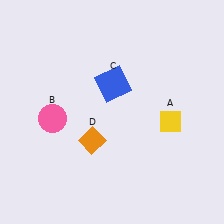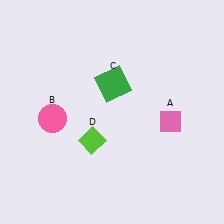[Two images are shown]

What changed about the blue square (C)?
In Image 1, C is blue. In Image 2, it changed to green.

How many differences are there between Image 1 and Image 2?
There are 3 differences between the two images.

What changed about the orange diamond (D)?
In Image 1, D is orange. In Image 2, it changed to lime.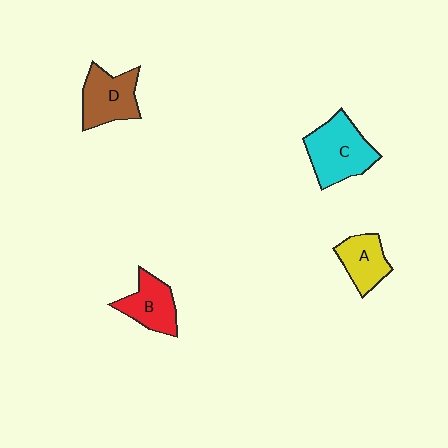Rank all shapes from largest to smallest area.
From largest to smallest: C (cyan), D (brown), B (red), A (yellow).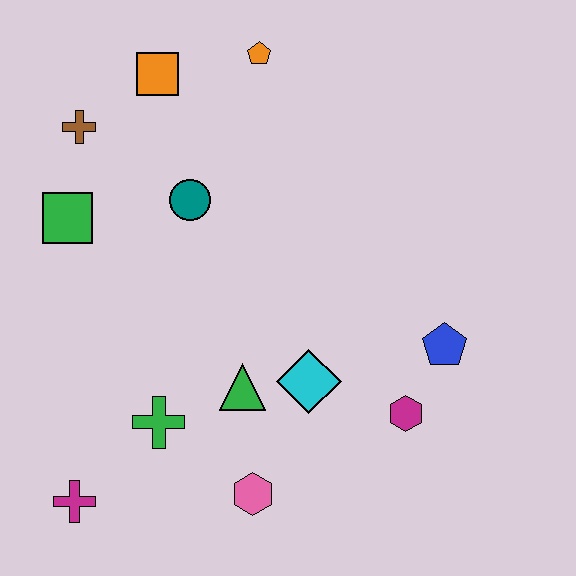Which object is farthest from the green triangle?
The orange pentagon is farthest from the green triangle.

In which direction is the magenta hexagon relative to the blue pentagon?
The magenta hexagon is below the blue pentagon.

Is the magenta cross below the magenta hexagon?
Yes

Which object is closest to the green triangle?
The cyan diamond is closest to the green triangle.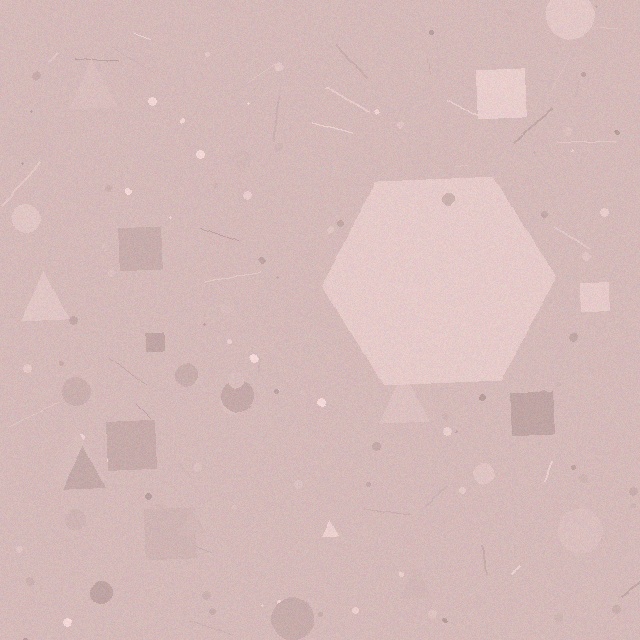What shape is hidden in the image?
A hexagon is hidden in the image.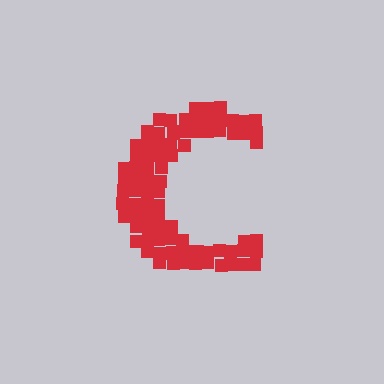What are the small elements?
The small elements are squares.